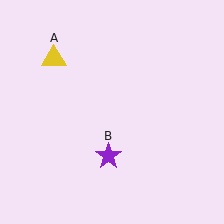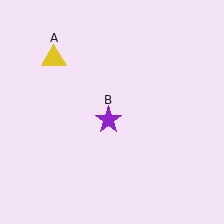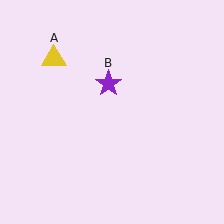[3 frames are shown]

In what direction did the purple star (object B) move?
The purple star (object B) moved up.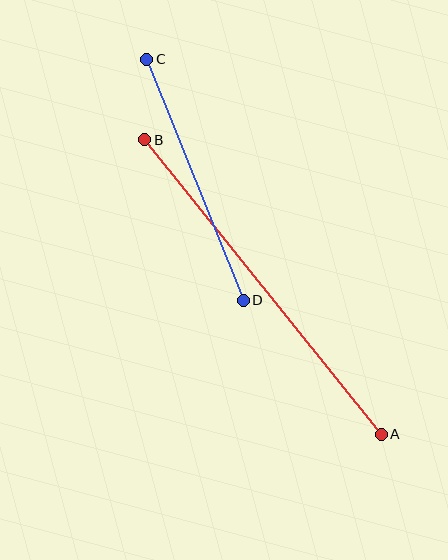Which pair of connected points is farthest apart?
Points A and B are farthest apart.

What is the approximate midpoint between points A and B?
The midpoint is at approximately (263, 287) pixels.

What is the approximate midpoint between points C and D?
The midpoint is at approximately (195, 180) pixels.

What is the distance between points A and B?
The distance is approximately 378 pixels.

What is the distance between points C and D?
The distance is approximately 259 pixels.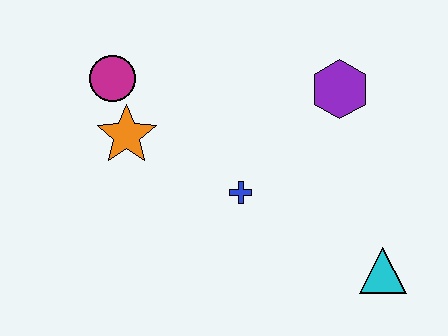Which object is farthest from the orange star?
The cyan triangle is farthest from the orange star.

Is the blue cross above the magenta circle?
No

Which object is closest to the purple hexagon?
The blue cross is closest to the purple hexagon.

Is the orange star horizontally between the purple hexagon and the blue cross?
No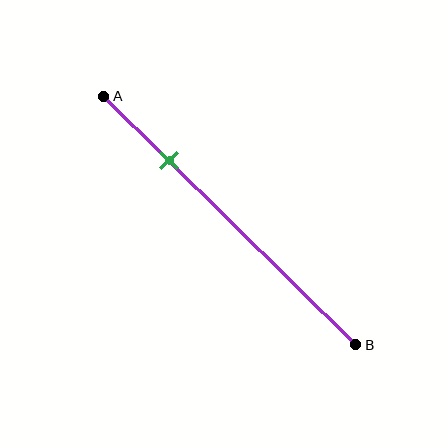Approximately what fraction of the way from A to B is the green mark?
The green mark is approximately 25% of the way from A to B.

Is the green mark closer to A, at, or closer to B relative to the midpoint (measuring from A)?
The green mark is closer to point A than the midpoint of segment AB.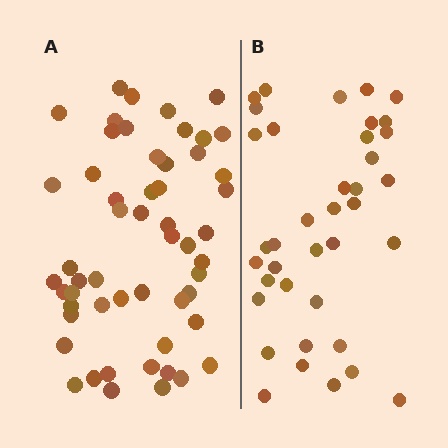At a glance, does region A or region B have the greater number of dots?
Region A (the left region) has more dots.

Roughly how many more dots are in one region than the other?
Region A has approximately 15 more dots than region B.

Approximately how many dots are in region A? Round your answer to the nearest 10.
About 50 dots. (The exact count is 54, which rounds to 50.)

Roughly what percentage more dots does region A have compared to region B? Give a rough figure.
About 40% more.